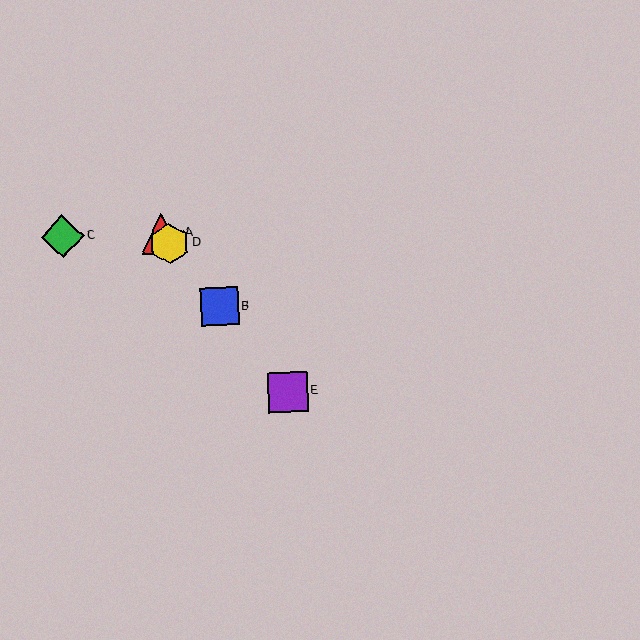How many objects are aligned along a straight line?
4 objects (A, B, D, E) are aligned along a straight line.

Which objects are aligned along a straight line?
Objects A, B, D, E are aligned along a straight line.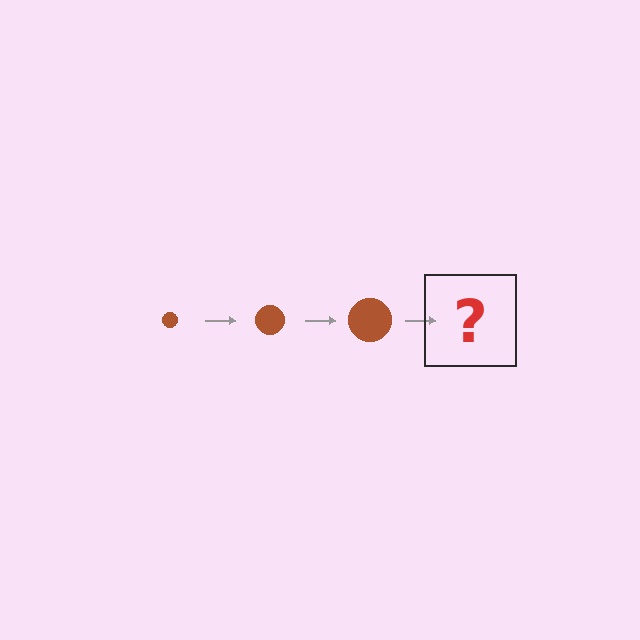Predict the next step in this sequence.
The next step is a brown circle, larger than the previous one.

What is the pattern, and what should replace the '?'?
The pattern is that the circle gets progressively larger each step. The '?' should be a brown circle, larger than the previous one.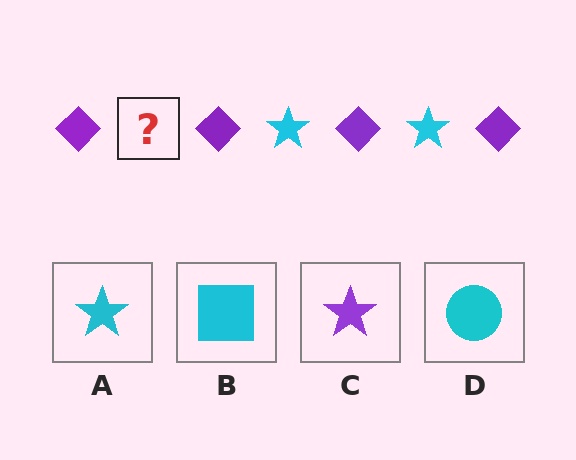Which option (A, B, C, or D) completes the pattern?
A.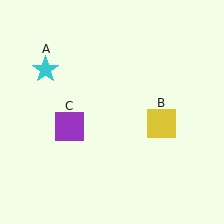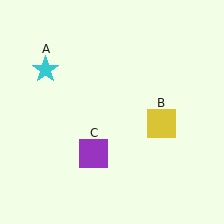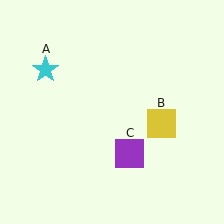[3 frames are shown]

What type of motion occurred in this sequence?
The purple square (object C) rotated counterclockwise around the center of the scene.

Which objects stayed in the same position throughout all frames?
Cyan star (object A) and yellow square (object B) remained stationary.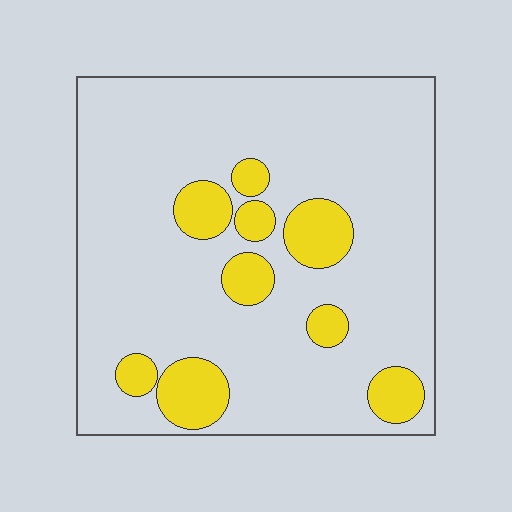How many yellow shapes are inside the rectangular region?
9.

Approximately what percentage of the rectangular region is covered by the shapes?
Approximately 15%.